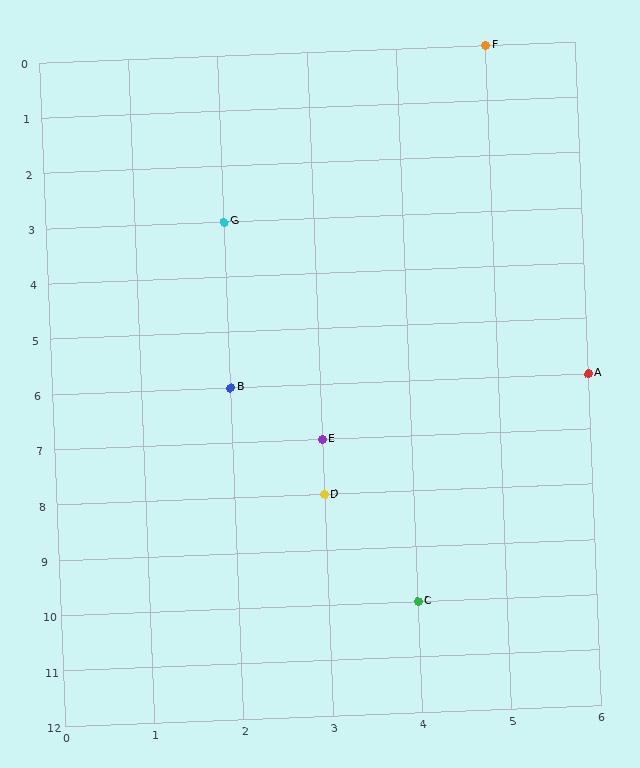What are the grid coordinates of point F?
Point F is at grid coordinates (5, 0).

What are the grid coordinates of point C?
Point C is at grid coordinates (4, 10).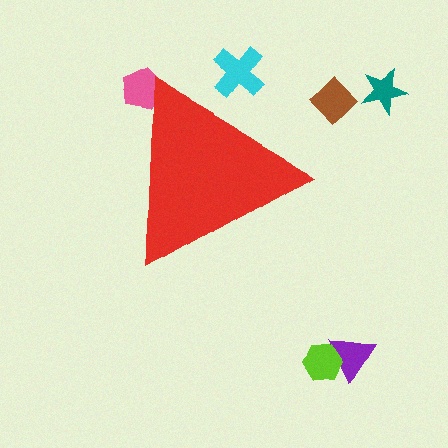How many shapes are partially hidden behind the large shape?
2 shapes are partially hidden.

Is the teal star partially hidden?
No, the teal star is fully visible.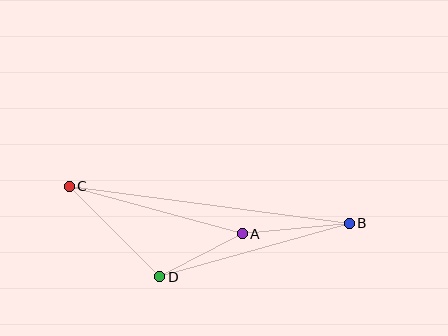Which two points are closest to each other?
Points A and D are closest to each other.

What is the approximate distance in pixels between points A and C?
The distance between A and C is approximately 180 pixels.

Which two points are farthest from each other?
Points B and C are farthest from each other.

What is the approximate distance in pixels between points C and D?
The distance between C and D is approximately 128 pixels.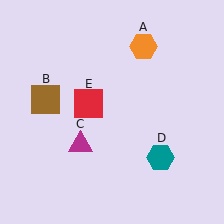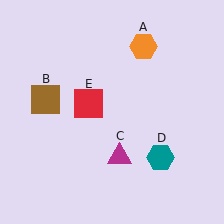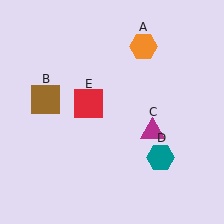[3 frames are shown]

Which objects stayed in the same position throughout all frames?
Orange hexagon (object A) and brown square (object B) and teal hexagon (object D) and red square (object E) remained stationary.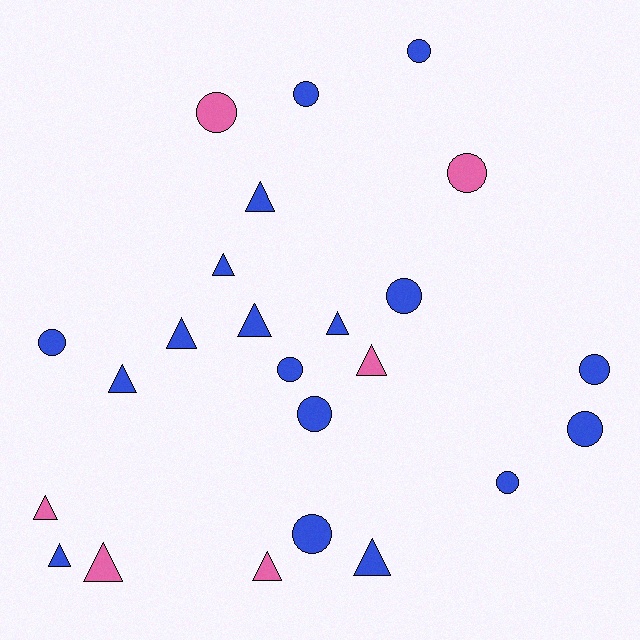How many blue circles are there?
There are 10 blue circles.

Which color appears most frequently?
Blue, with 18 objects.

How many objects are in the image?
There are 24 objects.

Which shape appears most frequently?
Circle, with 12 objects.